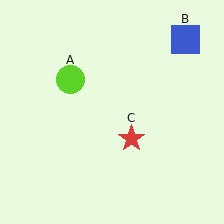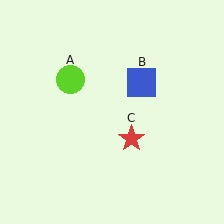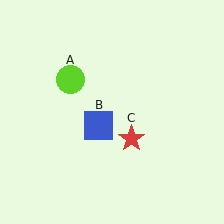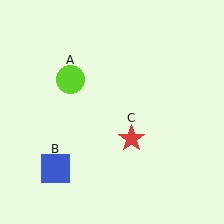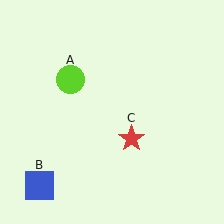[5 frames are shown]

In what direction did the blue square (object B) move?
The blue square (object B) moved down and to the left.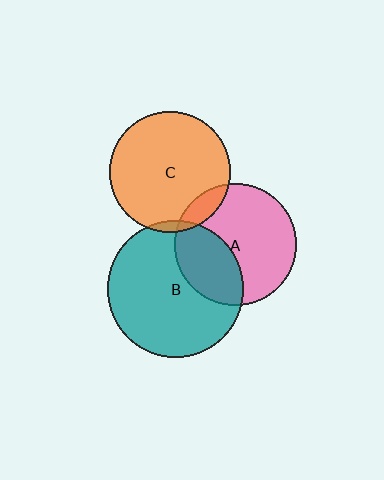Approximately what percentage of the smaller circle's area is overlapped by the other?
Approximately 10%.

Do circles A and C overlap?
Yes.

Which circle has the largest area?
Circle B (teal).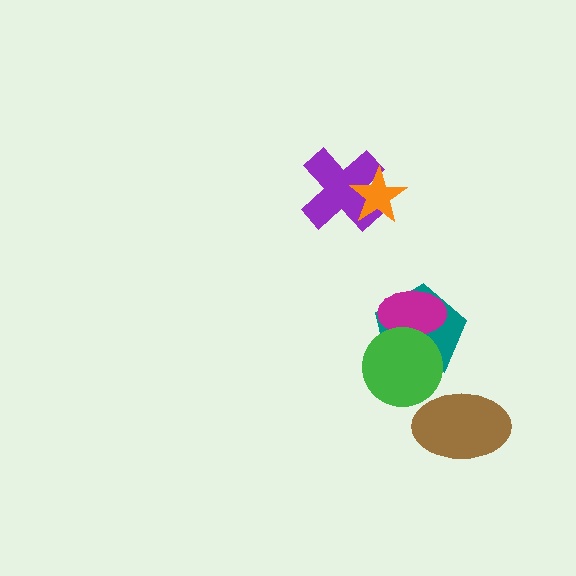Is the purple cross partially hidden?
Yes, it is partially covered by another shape.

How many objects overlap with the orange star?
1 object overlaps with the orange star.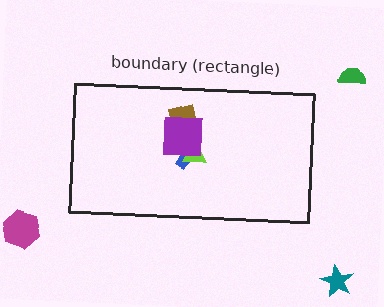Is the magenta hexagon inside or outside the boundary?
Outside.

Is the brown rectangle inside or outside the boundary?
Inside.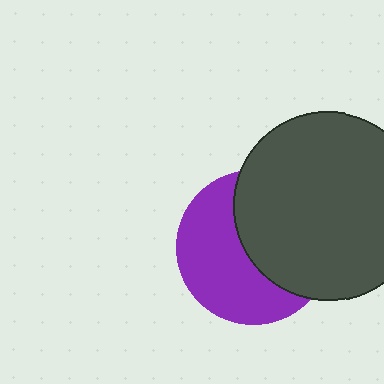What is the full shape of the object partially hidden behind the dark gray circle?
The partially hidden object is a purple circle.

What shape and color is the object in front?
The object in front is a dark gray circle.